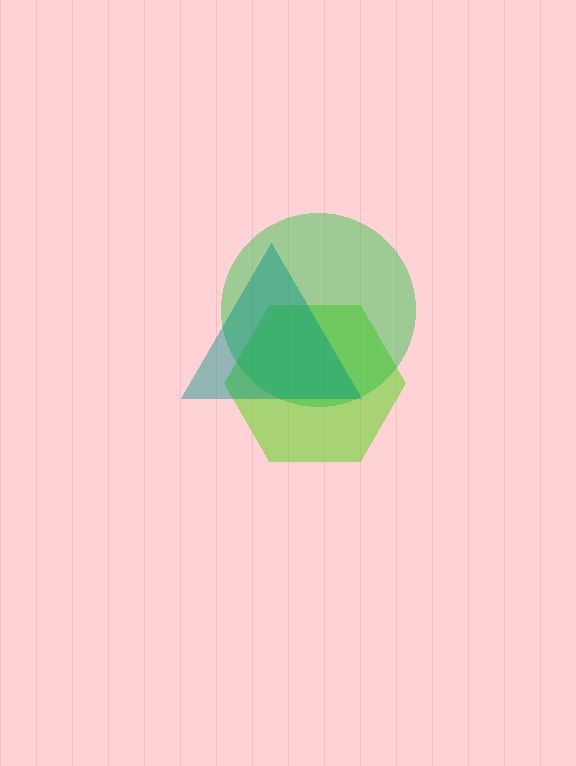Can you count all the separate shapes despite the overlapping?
Yes, there are 3 separate shapes.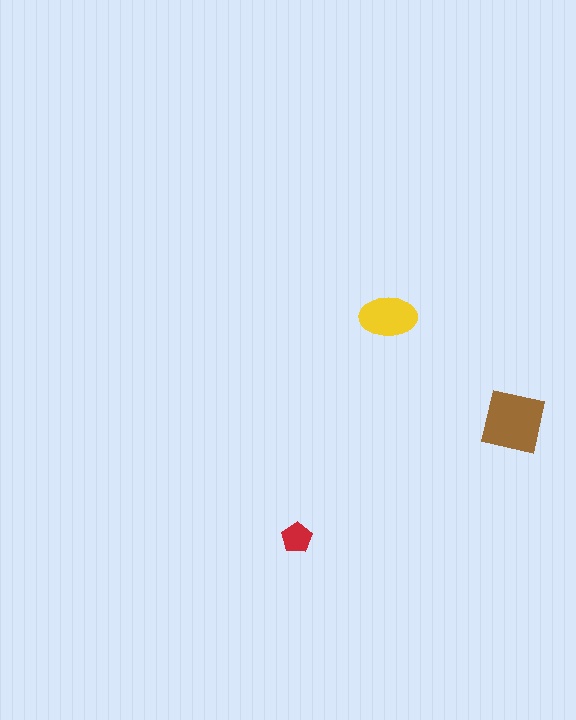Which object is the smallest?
The red pentagon.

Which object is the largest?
The brown square.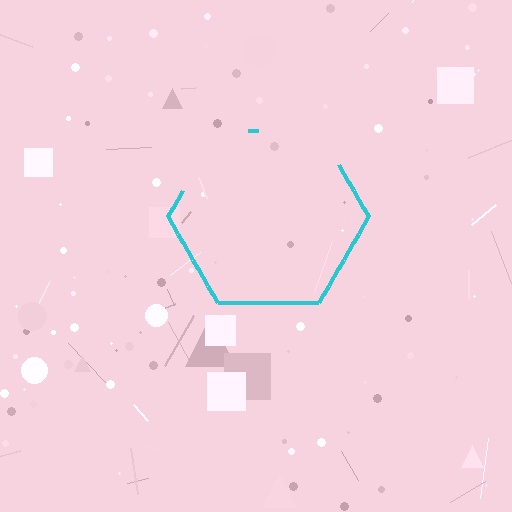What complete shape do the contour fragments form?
The contour fragments form a hexagon.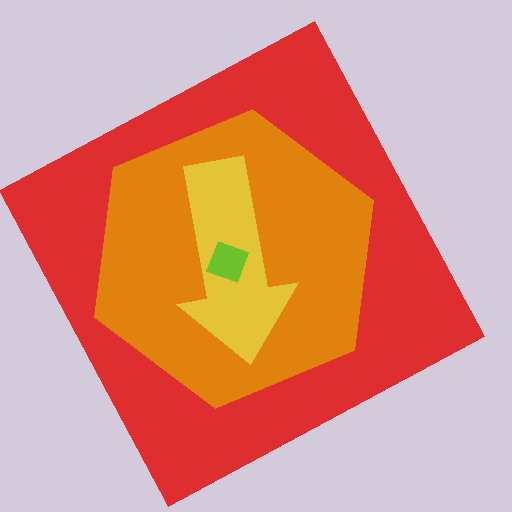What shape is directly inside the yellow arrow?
The lime diamond.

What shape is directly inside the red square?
The orange hexagon.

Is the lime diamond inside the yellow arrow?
Yes.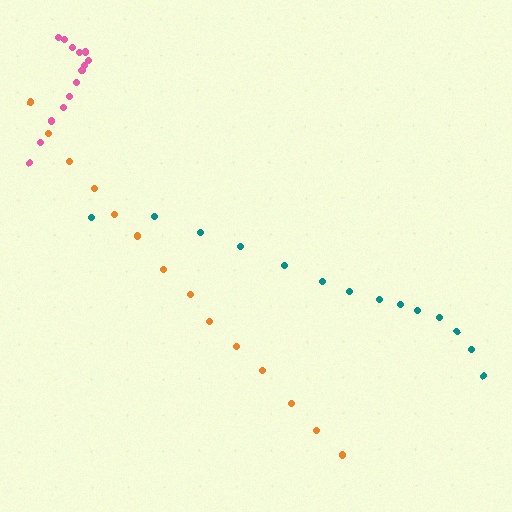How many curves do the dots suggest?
There are 3 distinct paths.